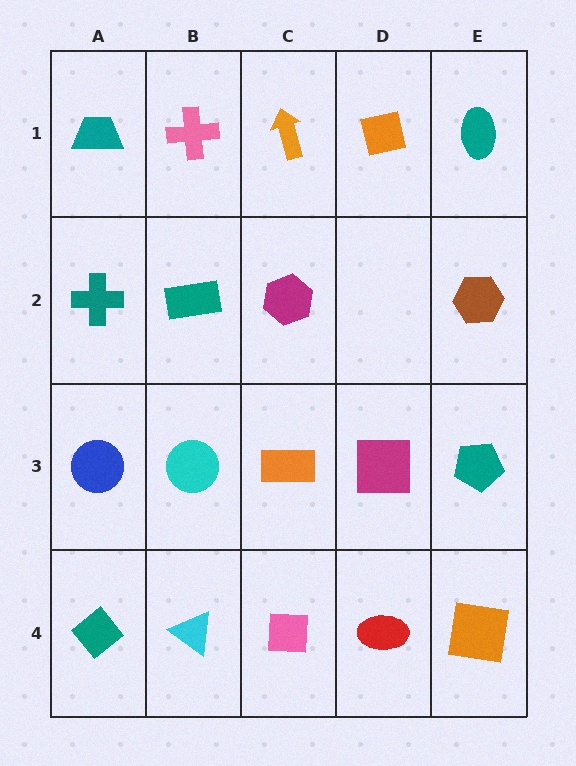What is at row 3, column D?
A magenta square.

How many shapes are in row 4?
5 shapes.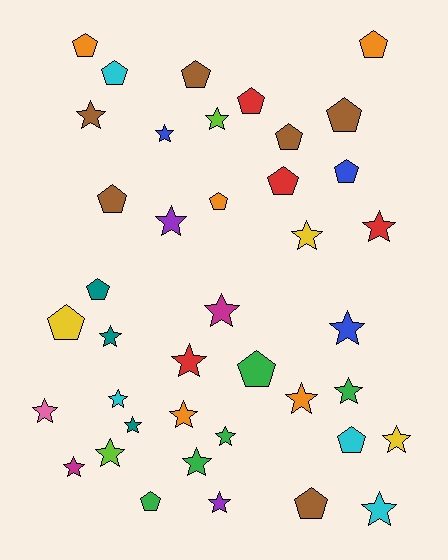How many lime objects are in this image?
There are 2 lime objects.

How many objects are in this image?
There are 40 objects.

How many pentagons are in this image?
There are 17 pentagons.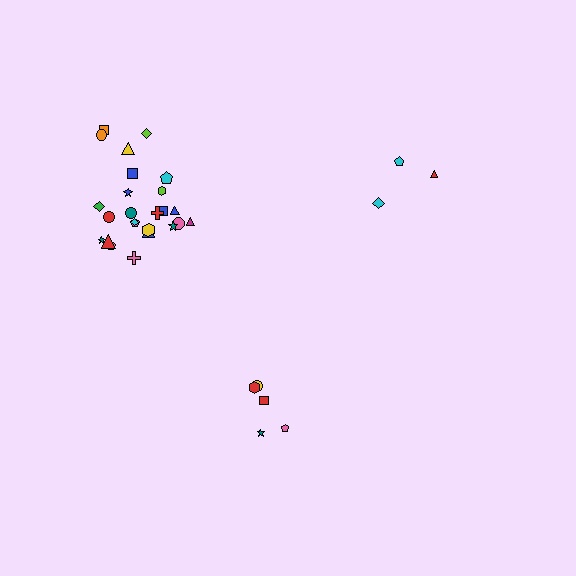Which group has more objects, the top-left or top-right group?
The top-left group.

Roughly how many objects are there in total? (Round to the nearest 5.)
Roughly 35 objects in total.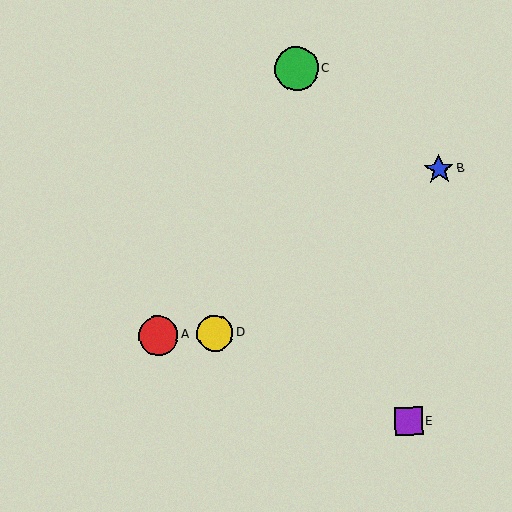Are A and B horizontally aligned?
No, A is at y≈336 and B is at y≈169.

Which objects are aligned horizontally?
Objects A, D are aligned horizontally.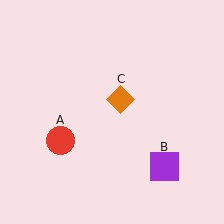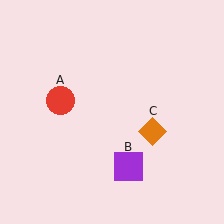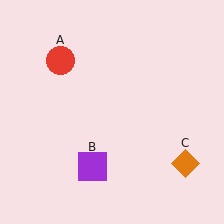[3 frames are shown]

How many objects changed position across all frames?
3 objects changed position: red circle (object A), purple square (object B), orange diamond (object C).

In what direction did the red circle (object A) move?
The red circle (object A) moved up.